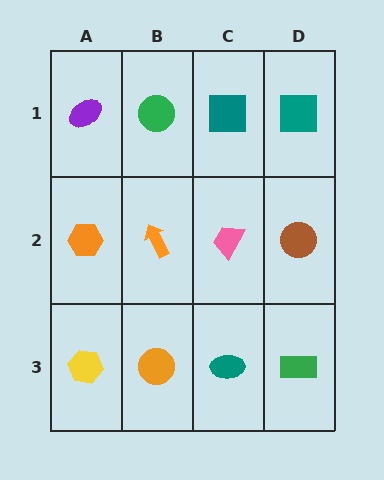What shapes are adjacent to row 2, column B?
A green circle (row 1, column B), an orange circle (row 3, column B), an orange hexagon (row 2, column A), a pink trapezoid (row 2, column C).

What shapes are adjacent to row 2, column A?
A purple ellipse (row 1, column A), a yellow hexagon (row 3, column A), an orange arrow (row 2, column B).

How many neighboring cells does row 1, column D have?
2.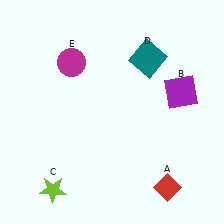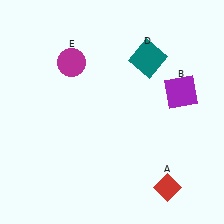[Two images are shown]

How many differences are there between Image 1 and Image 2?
There is 1 difference between the two images.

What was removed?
The lime star (C) was removed in Image 2.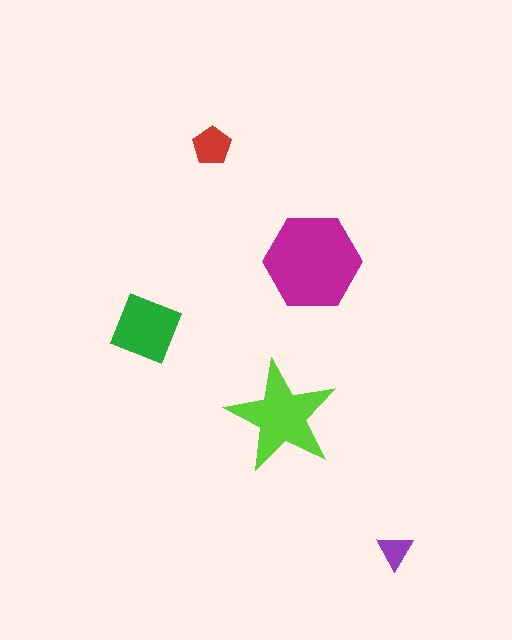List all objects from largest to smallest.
The magenta hexagon, the lime star, the green diamond, the red pentagon, the purple triangle.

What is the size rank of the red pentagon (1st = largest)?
4th.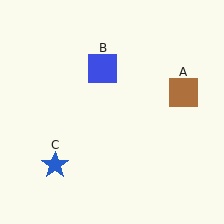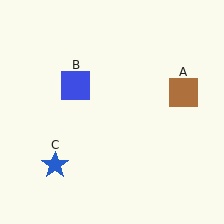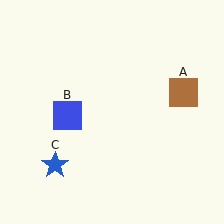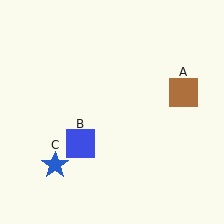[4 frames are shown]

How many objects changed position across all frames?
1 object changed position: blue square (object B).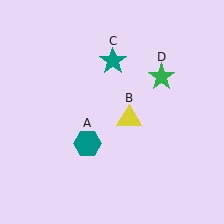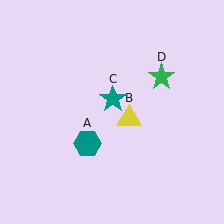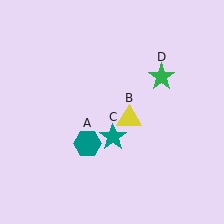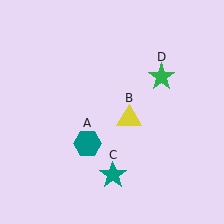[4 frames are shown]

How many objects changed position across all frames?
1 object changed position: teal star (object C).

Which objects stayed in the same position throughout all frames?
Teal hexagon (object A) and yellow triangle (object B) and green star (object D) remained stationary.